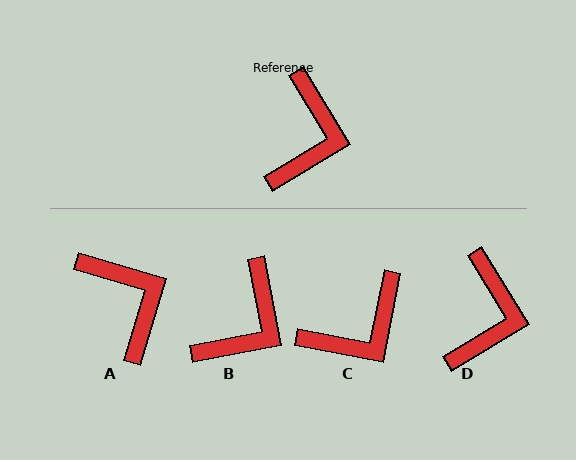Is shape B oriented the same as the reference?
No, it is off by about 20 degrees.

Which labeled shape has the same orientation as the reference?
D.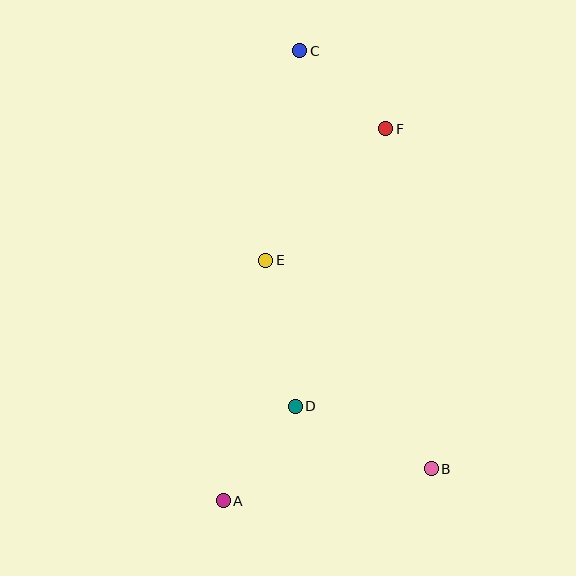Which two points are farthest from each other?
Points A and C are farthest from each other.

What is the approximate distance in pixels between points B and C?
The distance between B and C is approximately 438 pixels.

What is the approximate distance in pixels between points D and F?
The distance between D and F is approximately 292 pixels.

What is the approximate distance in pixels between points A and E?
The distance between A and E is approximately 244 pixels.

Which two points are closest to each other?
Points C and F are closest to each other.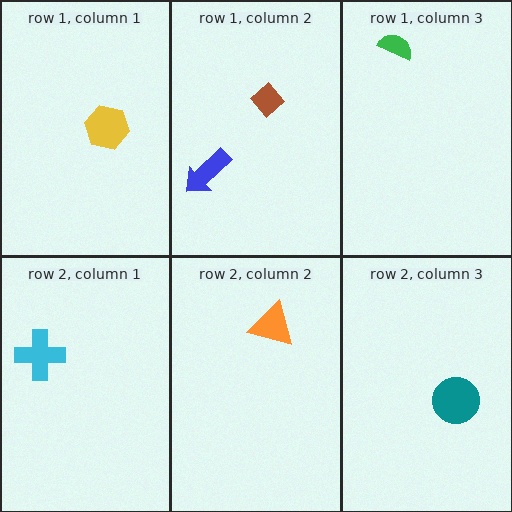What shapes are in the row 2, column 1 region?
The cyan cross.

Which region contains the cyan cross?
The row 2, column 1 region.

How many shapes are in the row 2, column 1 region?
1.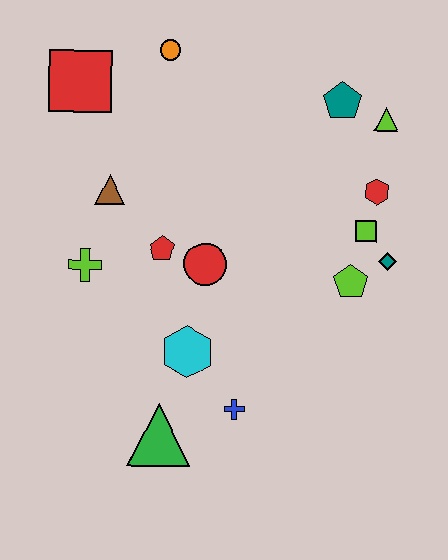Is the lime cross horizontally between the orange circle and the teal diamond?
No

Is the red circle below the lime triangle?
Yes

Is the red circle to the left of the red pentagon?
No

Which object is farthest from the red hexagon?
The green triangle is farthest from the red hexagon.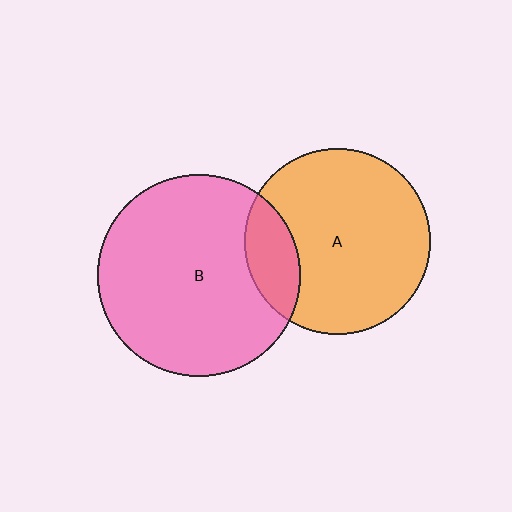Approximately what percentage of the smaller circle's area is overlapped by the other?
Approximately 15%.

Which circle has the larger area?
Circle B (pink).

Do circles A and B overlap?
Yes.